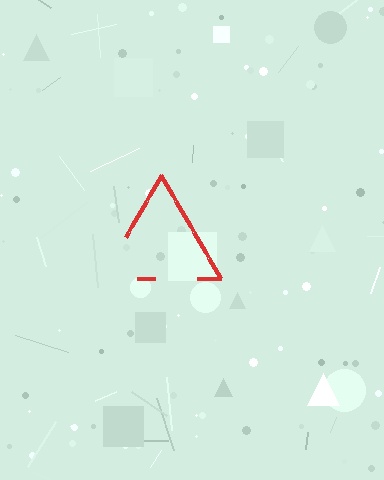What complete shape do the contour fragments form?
The contour fragments form a triangle.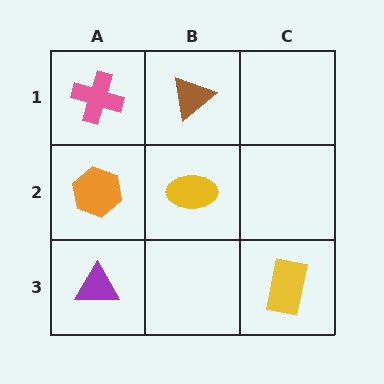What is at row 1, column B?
A brown triangle.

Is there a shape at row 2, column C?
No, that cell is empty.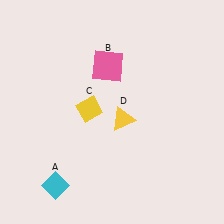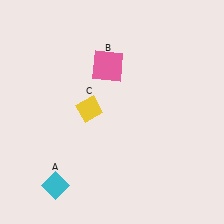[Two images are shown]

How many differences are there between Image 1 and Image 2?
There is 1 difference between the two images.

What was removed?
The yellow triangle (D) was removed in Image 2.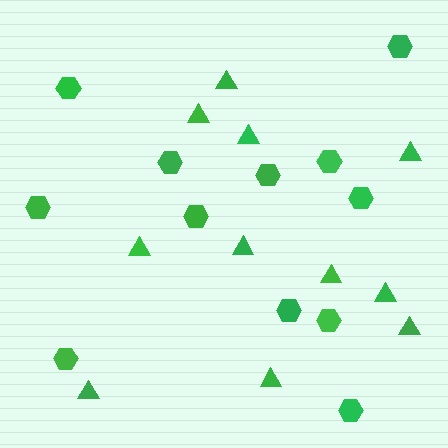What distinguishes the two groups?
There are 2 groups: one group of hexagons (12) and one group of triangles (11).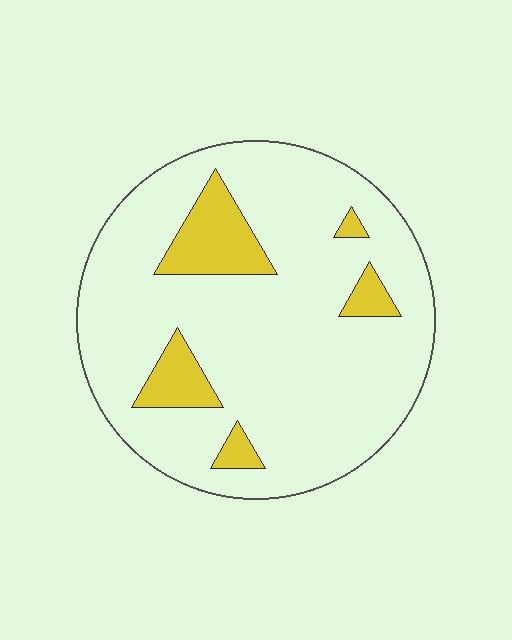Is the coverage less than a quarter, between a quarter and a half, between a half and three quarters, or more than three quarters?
Less than a quarter.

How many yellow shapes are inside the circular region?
5.